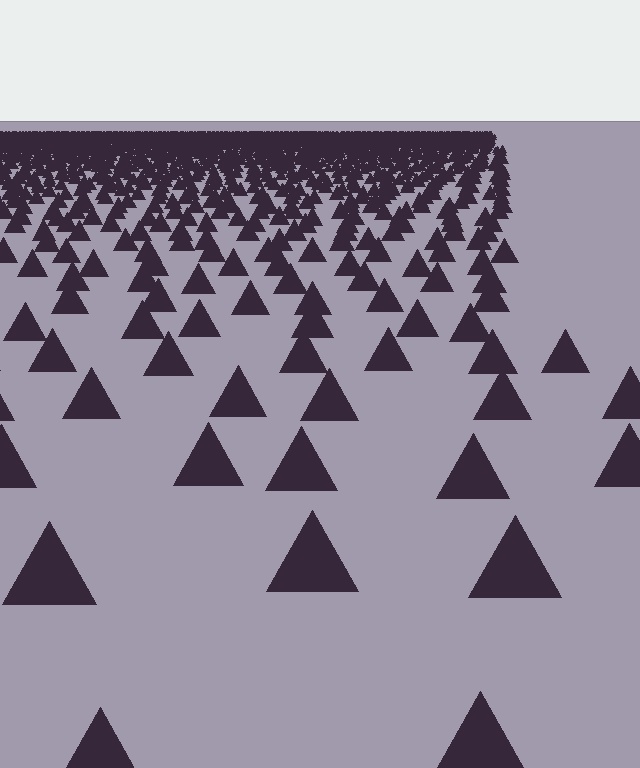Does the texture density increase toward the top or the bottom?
Density increases toward the top.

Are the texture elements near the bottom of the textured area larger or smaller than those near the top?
Larger. Near the bottom, elements are closer to the viewer and appear at a bigger on-screen size.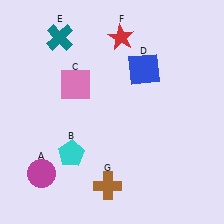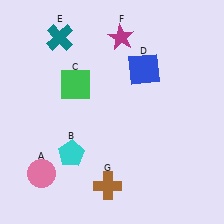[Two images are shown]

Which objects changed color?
A changed from magenta to pink. C changed from pink to green. F changed from red to magenta.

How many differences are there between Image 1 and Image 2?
There are 3 differences between the two images.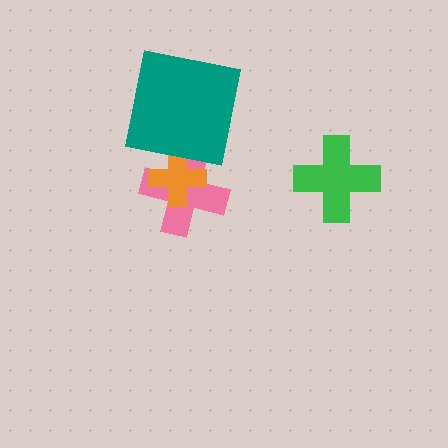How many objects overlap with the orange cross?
2 objects overlap with the orange cross.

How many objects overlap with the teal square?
2 objects overlap with the teal square.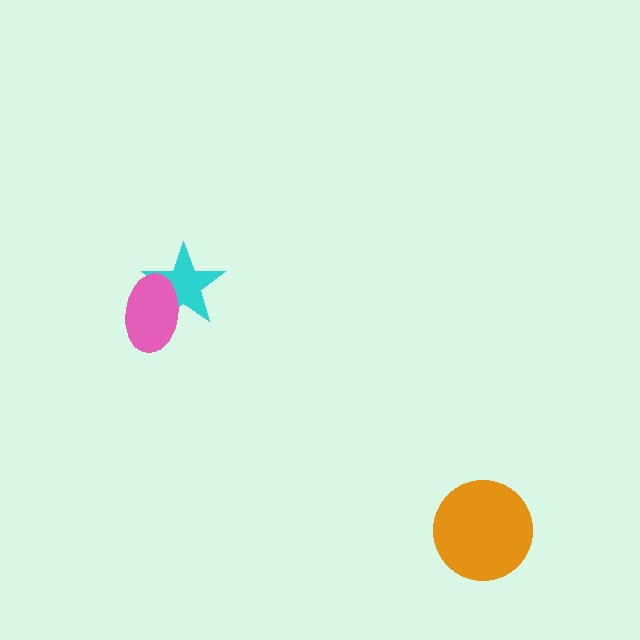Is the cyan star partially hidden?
Yes, it is partially covered by another shape.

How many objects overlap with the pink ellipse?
1 object overlaps with the pink ellipse.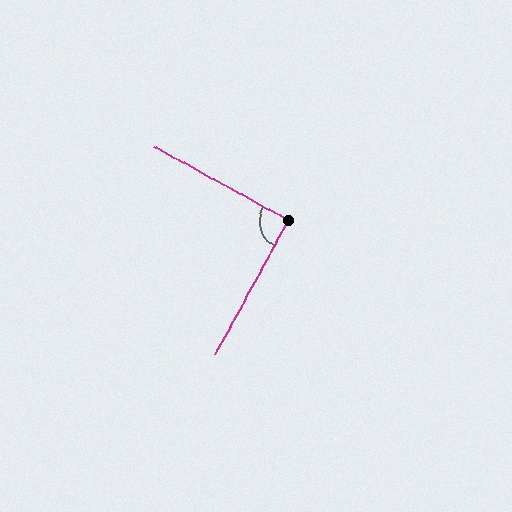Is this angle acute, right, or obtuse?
It is approximately a right angle.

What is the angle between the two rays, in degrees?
Approximately 90 degrees.